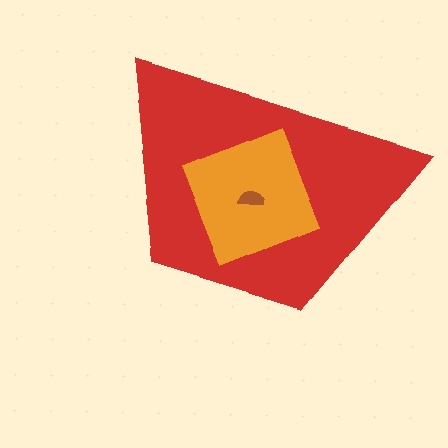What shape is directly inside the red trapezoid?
The orange square.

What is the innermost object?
The brown semicircle.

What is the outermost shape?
The red trapezoid.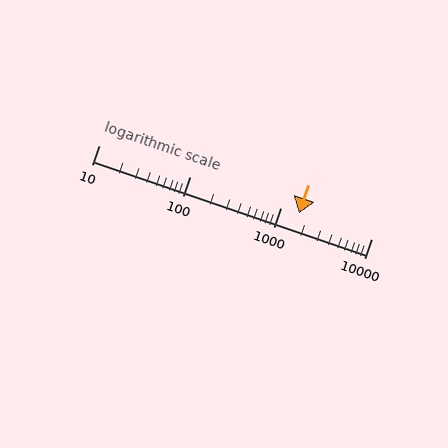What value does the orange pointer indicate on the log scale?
The pointer indicates approximately 1600.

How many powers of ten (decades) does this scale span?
The scale spans 3 decades, from 10 to 10000.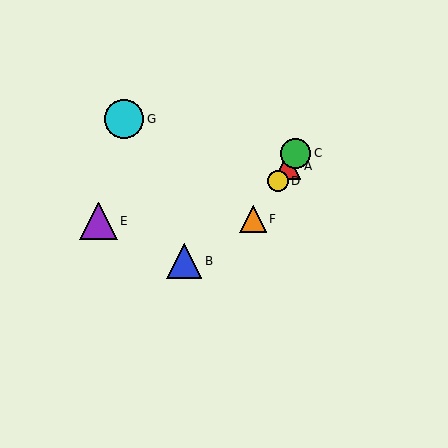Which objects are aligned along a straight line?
Objects A, C, D, F are aligned along a straight line.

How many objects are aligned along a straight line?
4 objects (A, C, D, F) are aligned along a straight line.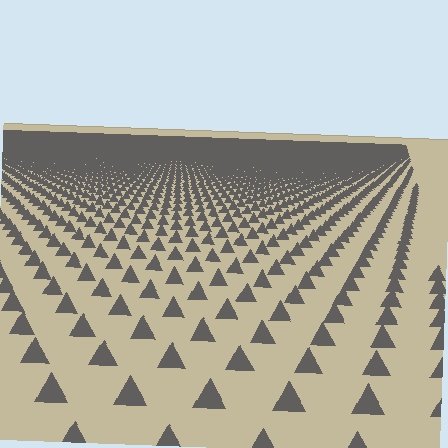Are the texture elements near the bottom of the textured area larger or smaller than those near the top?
Larger. Near the bottom, elements are closer to the viewer and appear at a bigger on-screen size.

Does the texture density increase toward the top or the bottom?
Density increases toward the top.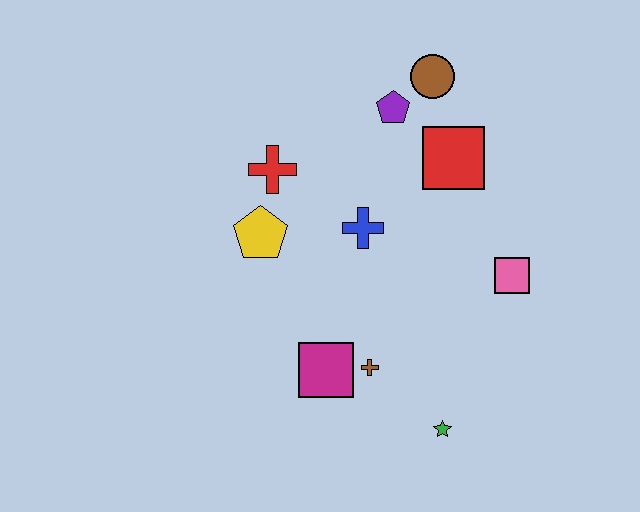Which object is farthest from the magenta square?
The brown circle is farthest from the magenta square.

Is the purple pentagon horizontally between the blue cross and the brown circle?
Yes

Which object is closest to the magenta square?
The brown cross is closest to the magenta square.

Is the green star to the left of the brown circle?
No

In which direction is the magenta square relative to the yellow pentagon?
The magenta square is below the yellow pentagon.